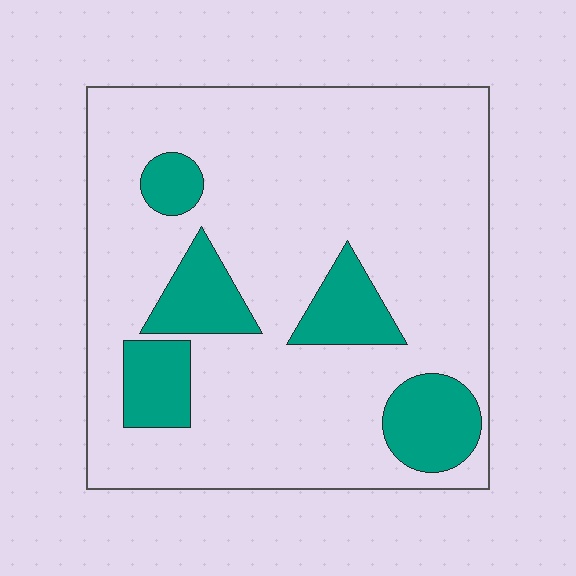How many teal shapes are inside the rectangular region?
5.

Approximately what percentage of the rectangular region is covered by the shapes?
Approximately 20%.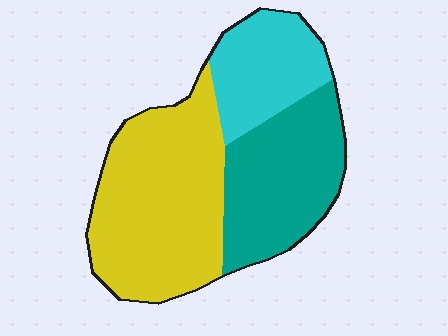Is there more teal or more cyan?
Teal.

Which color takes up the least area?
Cyan, at roughly 20%.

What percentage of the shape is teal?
Teal covers roughly 30% of the shape.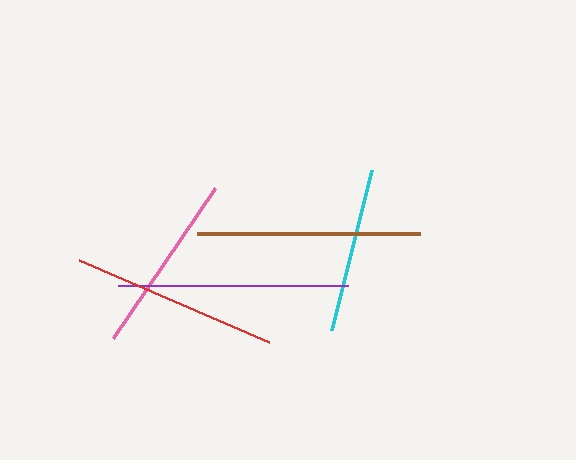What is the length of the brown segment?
The brown segment is approximately 223 pixels long.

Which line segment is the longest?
The purple line is the longest at approximately 230 pixels.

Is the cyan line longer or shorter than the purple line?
The purple line is longer than the cyan line.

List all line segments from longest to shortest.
From longest to shortest: purple, brown, red, pink, cyan.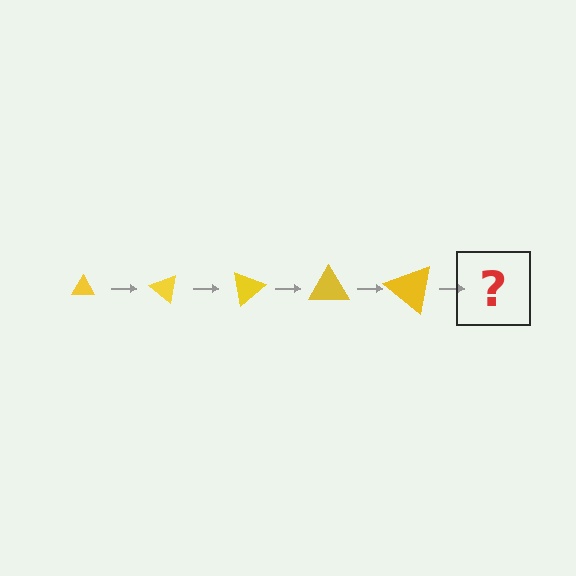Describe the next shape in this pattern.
It should be a triangle, larger than the previous one and rotated 200 degrees from the start.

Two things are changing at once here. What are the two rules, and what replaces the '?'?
The two rules are that the triangle grows larger each step and it rotates 40 degrees each step. The '?' should be a triangle, larger than the previous one and rotated 200 degrees from the start.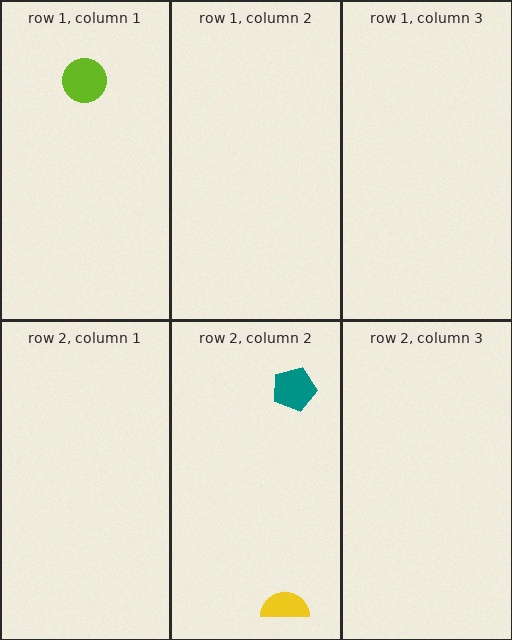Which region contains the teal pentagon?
The row 2, column 2 region.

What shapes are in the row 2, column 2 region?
The yellow semicircle, the teal pentagon.